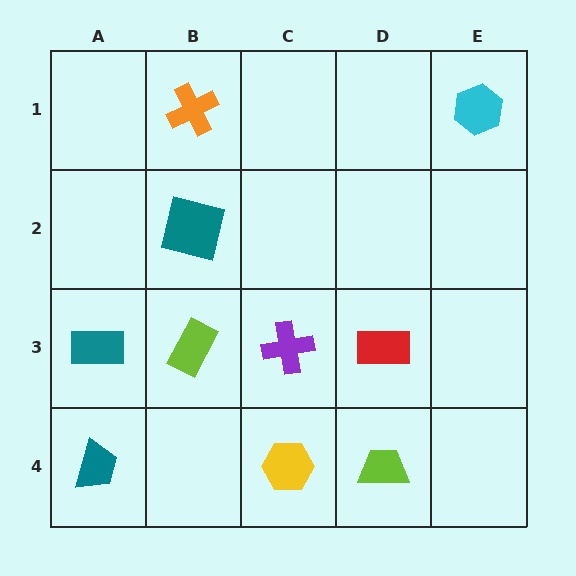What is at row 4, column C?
A yellow hexagon.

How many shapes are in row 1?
2 shapes.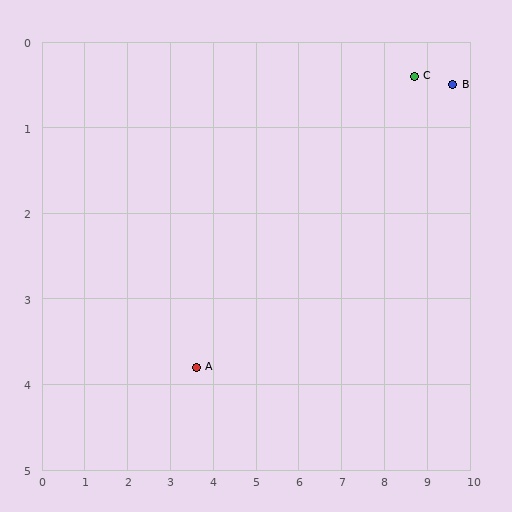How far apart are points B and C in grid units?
Points B and C are about 0.9 grid units apart.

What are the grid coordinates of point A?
Point A is at approximately (3.6, 3.8).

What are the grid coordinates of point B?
Point B is at approximately (9.6, 0.5).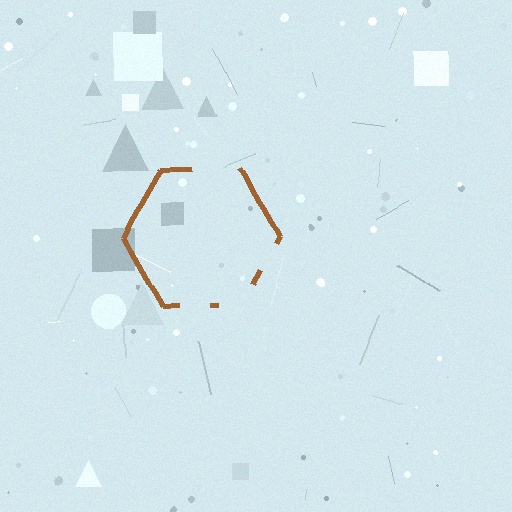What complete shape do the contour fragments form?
The contour fragments form a hexagon.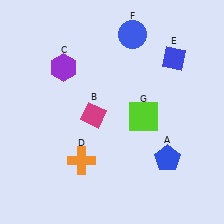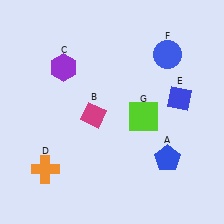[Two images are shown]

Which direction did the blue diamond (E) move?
The blue diamond (E) moved down.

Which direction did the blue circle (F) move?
The blue circle (F) moved right.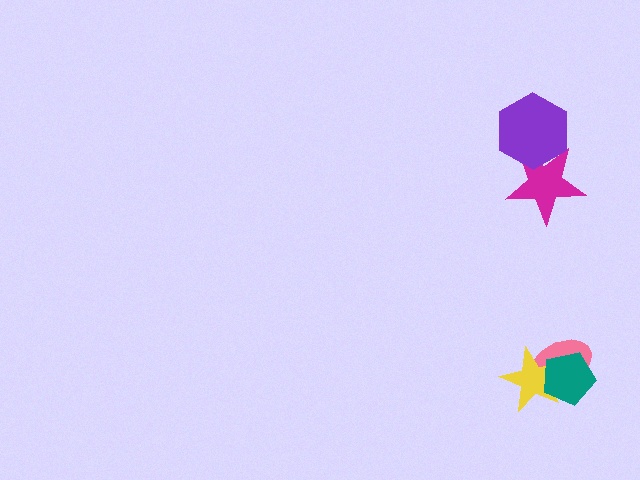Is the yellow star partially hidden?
Yes, it is partially covered by another shape.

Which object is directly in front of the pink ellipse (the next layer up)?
The yellow star is directly in front of the pink ellipse.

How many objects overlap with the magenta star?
1 object overlaps with the magenta star.